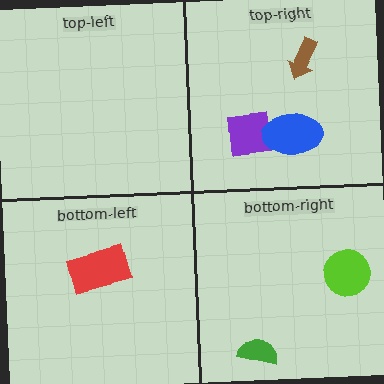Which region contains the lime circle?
The bottom-right region.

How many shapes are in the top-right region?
3.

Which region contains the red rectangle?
The bottom-left region.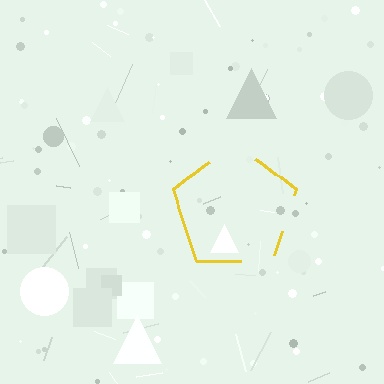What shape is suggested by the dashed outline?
The dashed outline suggests a pentagon.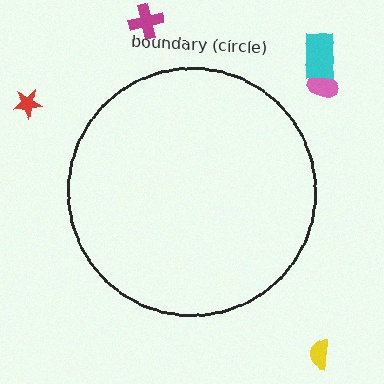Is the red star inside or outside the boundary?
Outside.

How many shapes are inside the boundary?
0 inside, 5 outside.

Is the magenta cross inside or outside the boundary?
Outside.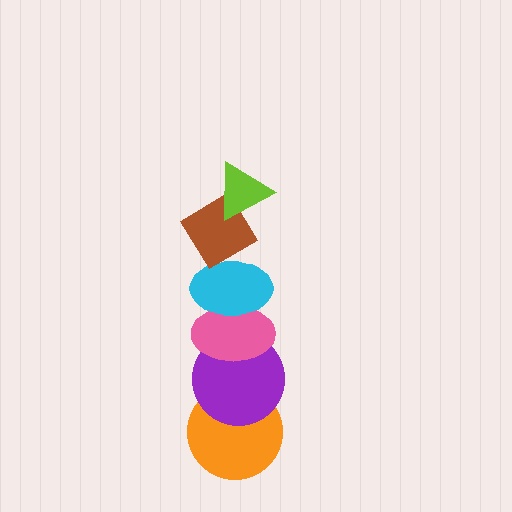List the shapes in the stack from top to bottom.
From top to bottom: the lime triangle, the brown diamond, the cyan ellipse, the pink ellipse, the purple circle, the orange circle.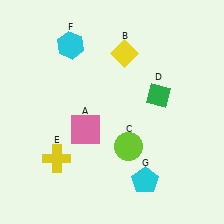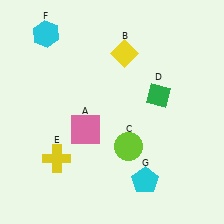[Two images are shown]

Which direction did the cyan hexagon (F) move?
The cyan hexagon (F) moved left.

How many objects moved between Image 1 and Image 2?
1 object moved between the two images.